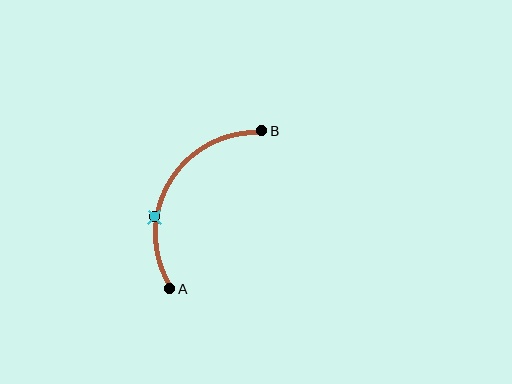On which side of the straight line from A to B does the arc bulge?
The arc bulges to the left of the straight line connecting A and B.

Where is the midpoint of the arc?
The arc midpoint is the point on the curve farthest from the straight line joining A and B. It sits to the left of that line.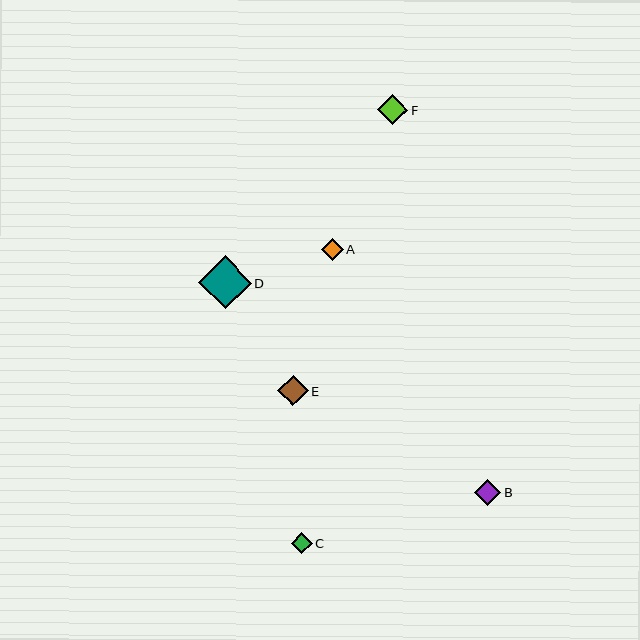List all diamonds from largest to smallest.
From largest to smallest: D, E, F, B, A, C.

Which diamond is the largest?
Diamond D is the largest with a size of approximately 53 pixels.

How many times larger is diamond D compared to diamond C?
Diamond D is approximately 2.5 times the size of diamond C.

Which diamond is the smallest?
Diamond C is the smallest with a size of approximately 21 pixels.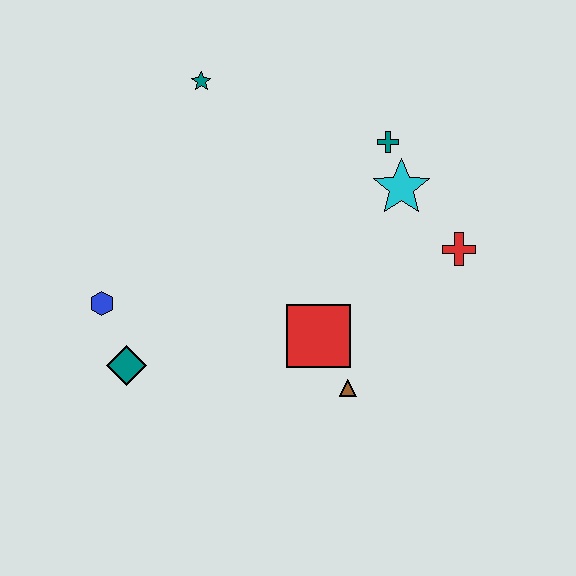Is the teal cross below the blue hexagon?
No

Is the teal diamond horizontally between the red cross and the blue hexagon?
Yes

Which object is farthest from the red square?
The teal star is farthest from the red square.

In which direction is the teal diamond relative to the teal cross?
The teal diamond is to the left of the teal cross.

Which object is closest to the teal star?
The teal cross is closest to the teal star.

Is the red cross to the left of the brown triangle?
No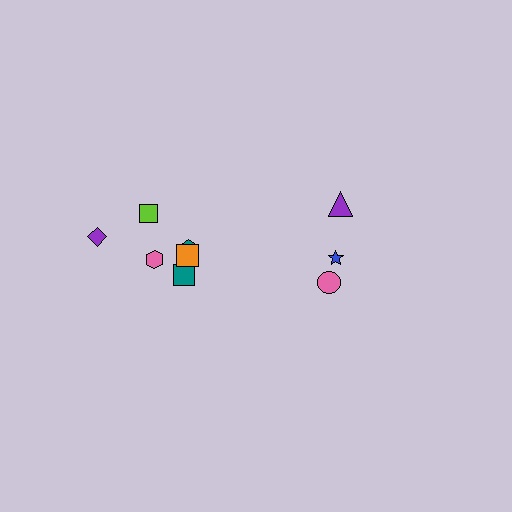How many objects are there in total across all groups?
There are 9 objects.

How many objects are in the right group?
There are 3 objects.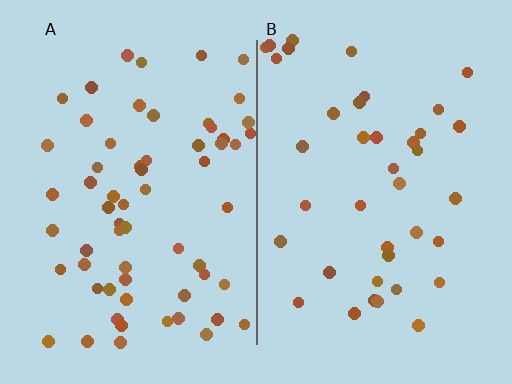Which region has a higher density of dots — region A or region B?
A (the left).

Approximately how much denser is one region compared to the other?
Approximately 1.6× — region A over region B.